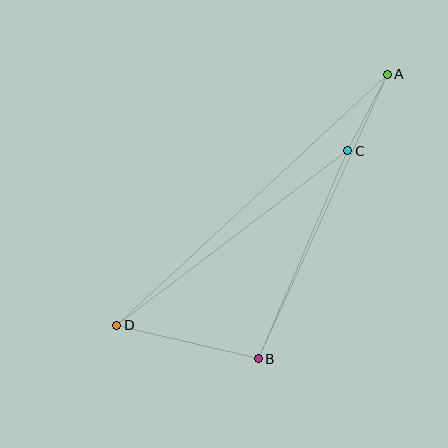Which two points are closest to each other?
Points A and C are closest to each other.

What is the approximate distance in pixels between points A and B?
The distance between A and B is approximately 313 pixels.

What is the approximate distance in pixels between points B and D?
The distance between B and D is approximately 145 pixels.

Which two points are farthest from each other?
Points A and D are farthest from each other.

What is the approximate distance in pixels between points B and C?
The distance between B and C is approximately 227 pixels.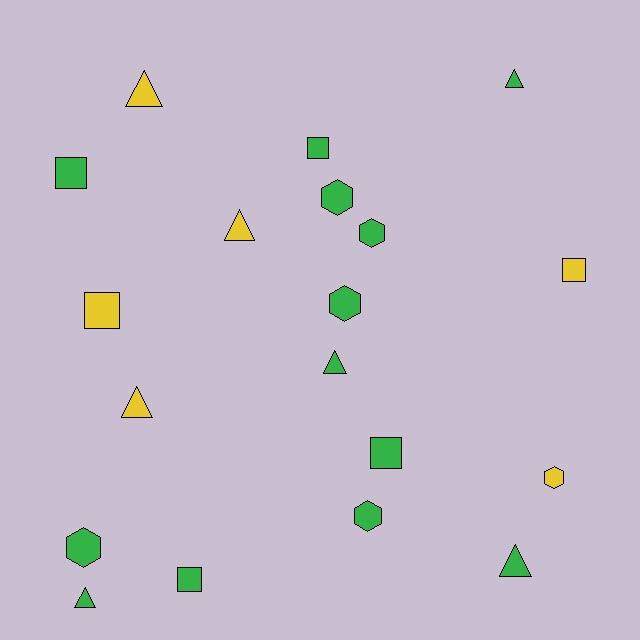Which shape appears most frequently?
Triangle, with 7 objects.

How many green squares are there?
There are 4 green squares.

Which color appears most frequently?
Green, with 13 objects.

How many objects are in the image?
There are 19 objects.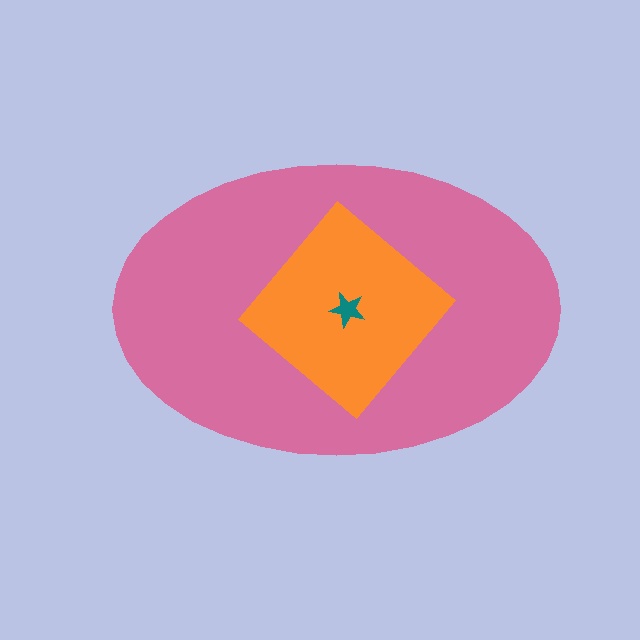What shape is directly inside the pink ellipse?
The orange diamond.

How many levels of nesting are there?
3.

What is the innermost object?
The teal star.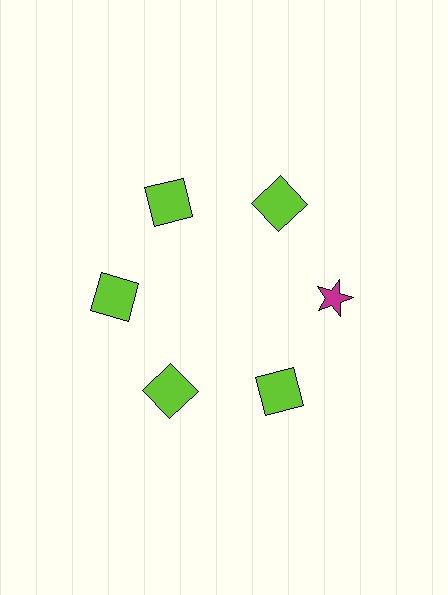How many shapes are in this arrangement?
There are 6 shapes arranged in a ring pattern.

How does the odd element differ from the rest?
It differs in both color (magenta instead of lime) and shape (star instead of square).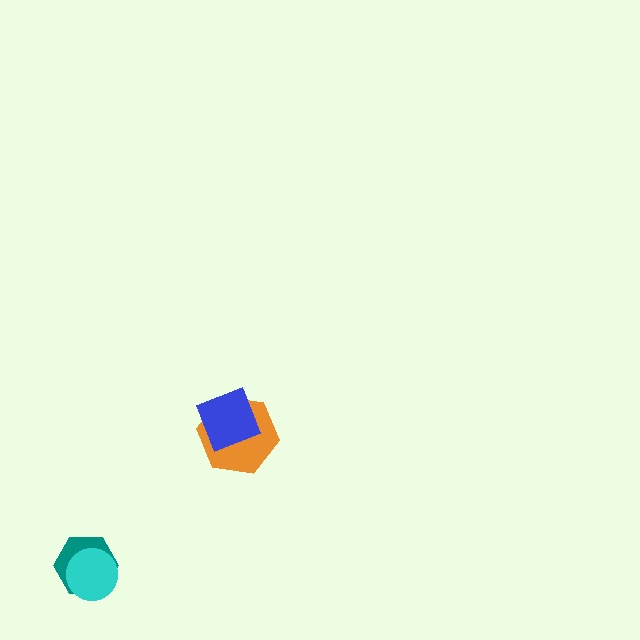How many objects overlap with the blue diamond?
1 object overlaps with the blue diamond.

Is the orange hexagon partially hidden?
Yes, it is partially covered by another shape.